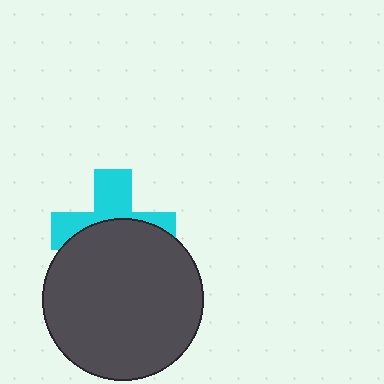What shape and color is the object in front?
The object in front is a dark gray circle.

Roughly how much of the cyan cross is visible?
A small part of it is visible (roughly 45%).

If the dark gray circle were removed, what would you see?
You would see the complete cyan cross.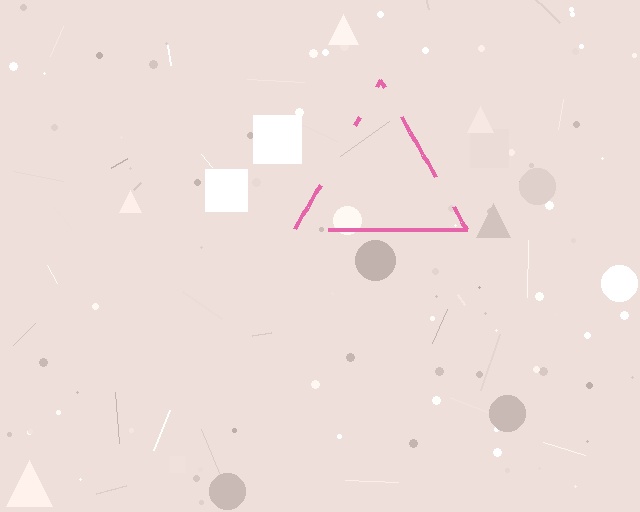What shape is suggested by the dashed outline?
The dashed outline suggests a triangle.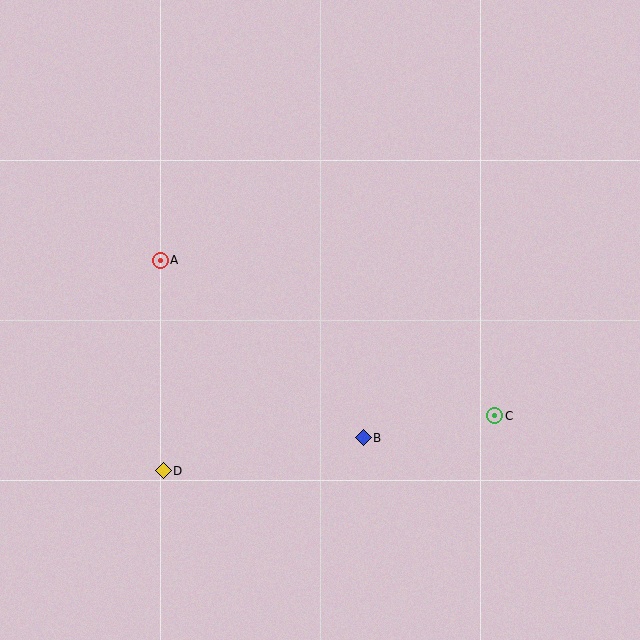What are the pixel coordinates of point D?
Point D is at (163, 471).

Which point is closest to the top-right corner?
Point C is closest to the top-right corner.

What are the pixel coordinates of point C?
Point C is at (495, 416).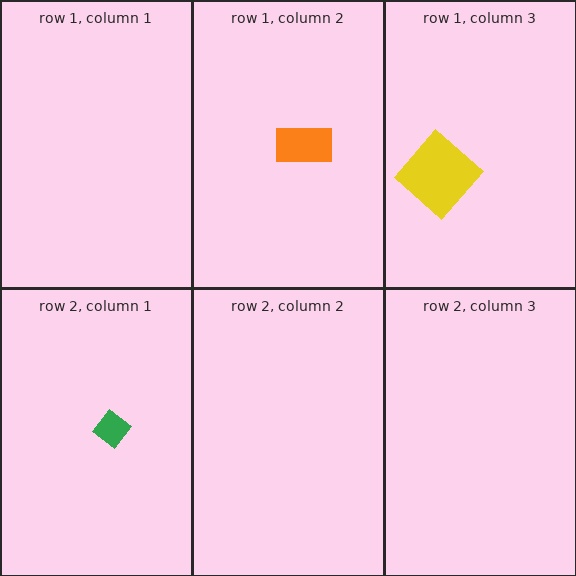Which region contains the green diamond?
The row 2, column 1 region.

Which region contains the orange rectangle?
The row 1, column 2 region.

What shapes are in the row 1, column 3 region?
The cyan semicircle, the yellow diamond.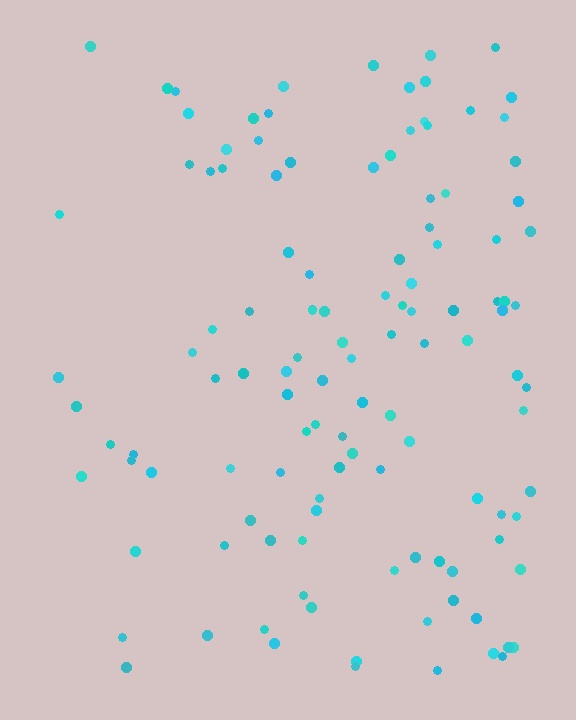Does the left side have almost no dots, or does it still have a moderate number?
Still a moderate number, just noticeably fewer than the right.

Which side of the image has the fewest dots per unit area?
The left.